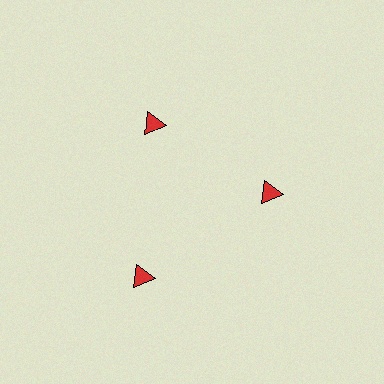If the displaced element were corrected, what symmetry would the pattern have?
It would have 3-fold rotational symmetry — the pattern would map onto itself every 120 degrees.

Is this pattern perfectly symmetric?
No. The 3 red triangles are arranged in a ring, but one element near the 7 o'clock position is pushed outward from the center, breaking the 3-fold rotational symmetry.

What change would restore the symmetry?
The symmetry would be restored by moving it inward, back onto the ring so that all 3 triangles sit at equal angles and equal distance from the center.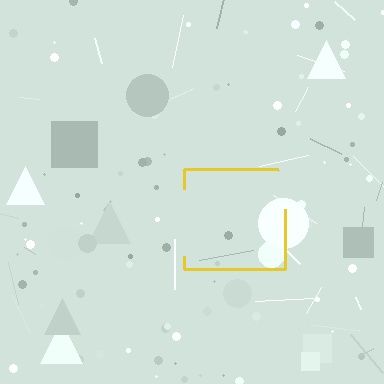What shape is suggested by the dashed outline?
The dashed outline suggests a square.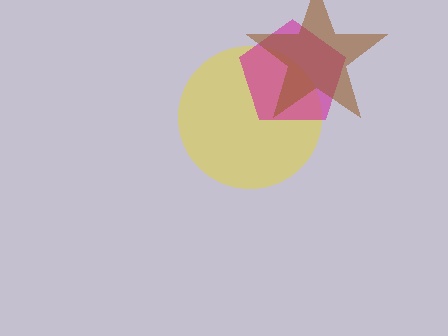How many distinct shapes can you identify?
There are 3 distinct shapes: a yellow circle, a magenta pentagon, a brown star.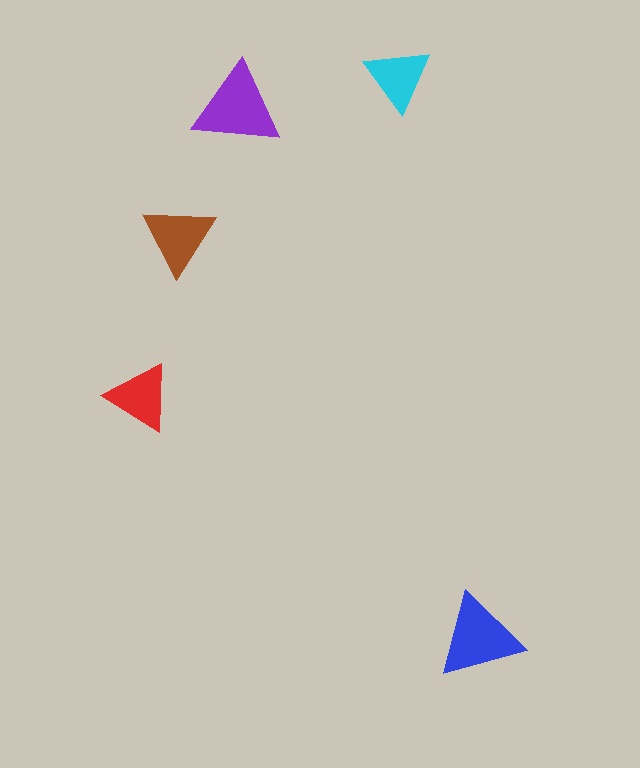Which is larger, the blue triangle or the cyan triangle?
The blue one.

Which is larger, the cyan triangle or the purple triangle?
The purple one.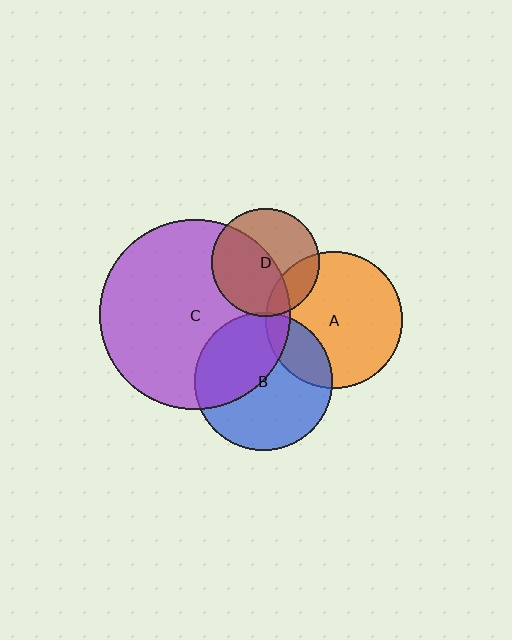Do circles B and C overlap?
Yes.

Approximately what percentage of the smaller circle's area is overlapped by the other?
Approximately 40%.